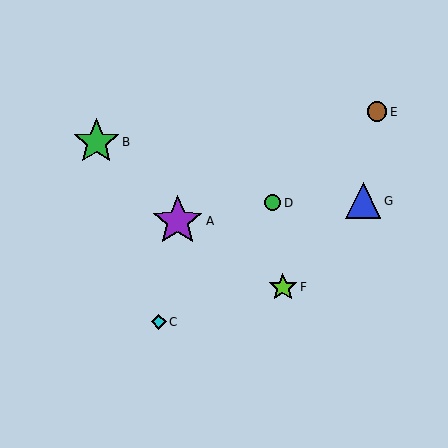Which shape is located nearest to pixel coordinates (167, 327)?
The cyan diamond (labeled C) at (159, 322) is nearest to that location.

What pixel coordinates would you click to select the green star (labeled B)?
Click at (96, 142) to select the green star B.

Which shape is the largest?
The purple star (labeled A) is the largest.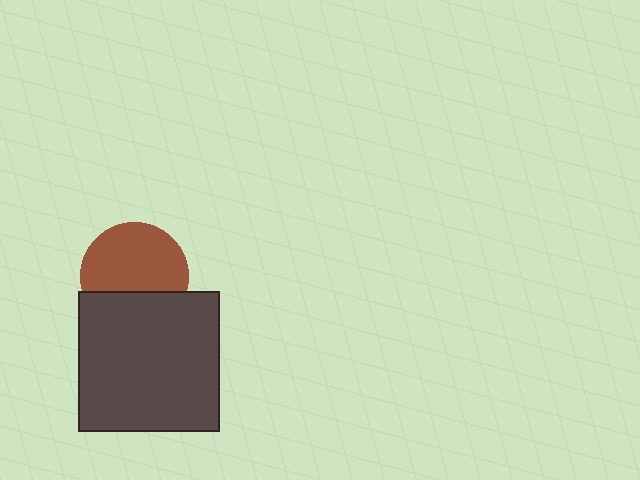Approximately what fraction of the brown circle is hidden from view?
Roughly 33% of the brown circle is hidden behind the dark gray square.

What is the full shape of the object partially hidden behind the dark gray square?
The partially hidden object is a brown circle.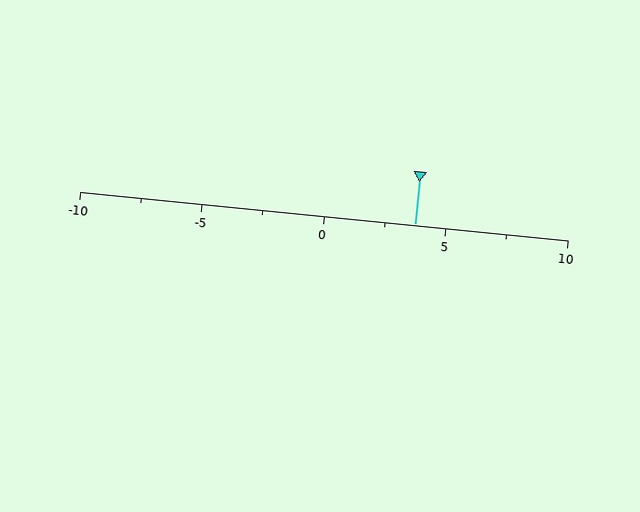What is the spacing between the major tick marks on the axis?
The major ticks are spaced 5 apart.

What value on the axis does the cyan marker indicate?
The marker indicates approximately 3.8.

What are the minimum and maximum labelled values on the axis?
The axis runs from -10 to 10.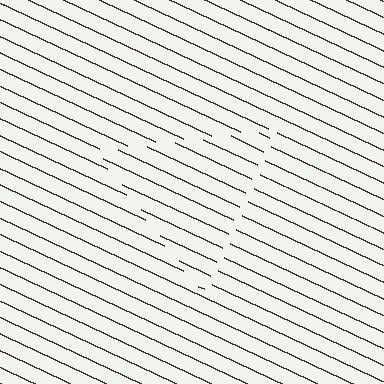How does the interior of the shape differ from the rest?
The interior of the shape contains the same grating, shifted by half a period — the contour is defined by the phase discontinuity where line-ends from the inner and outer gratings abut.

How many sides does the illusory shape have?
3 sides — the line-ends trace a triangle.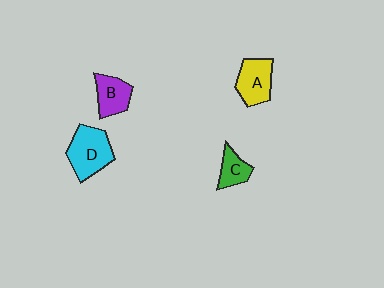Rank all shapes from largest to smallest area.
From largest to smallest: D (cyan), A (yellow), B (purple), C (green).